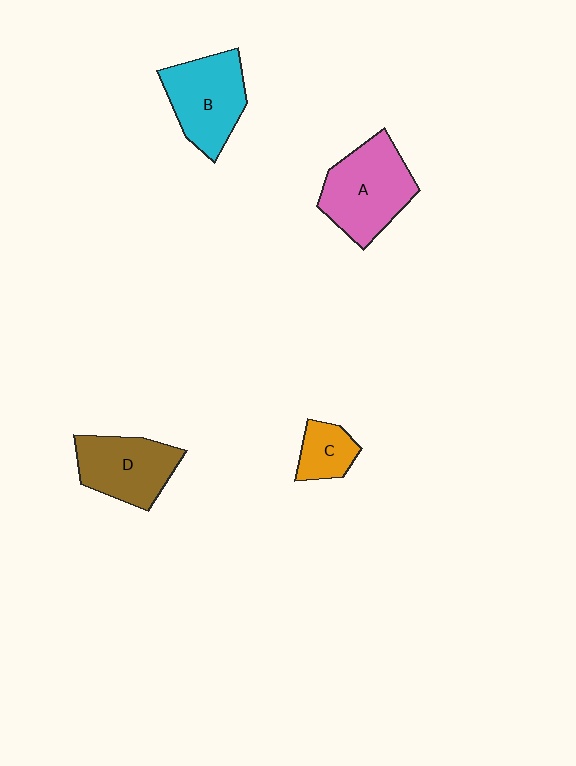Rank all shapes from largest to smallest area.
From largest to smallest: A (pink), B (cyan), D (brown), C (orange).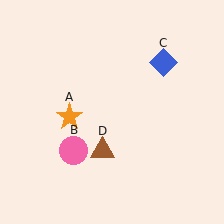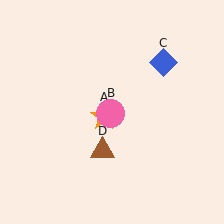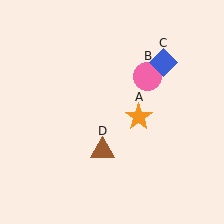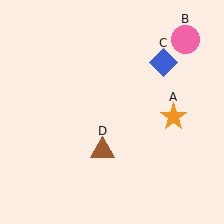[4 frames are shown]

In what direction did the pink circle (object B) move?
The pink circle (object B) moved up and to the right.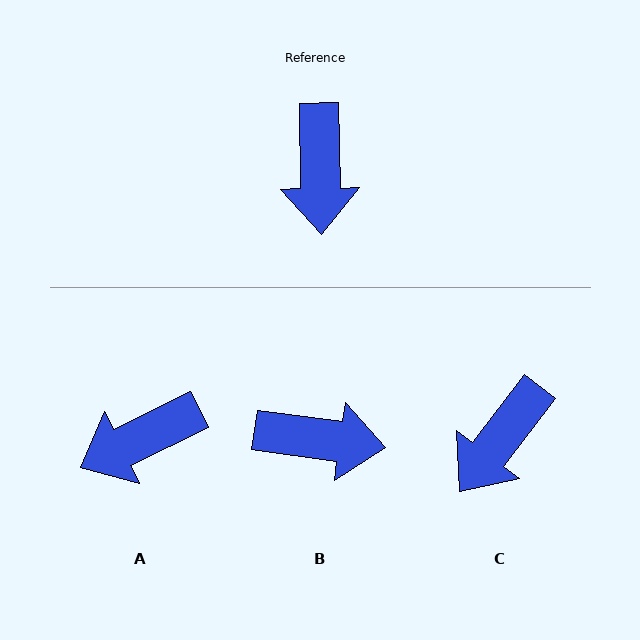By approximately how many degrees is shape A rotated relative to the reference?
Approximately 65 degrees clockwise.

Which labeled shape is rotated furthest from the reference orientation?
B, about 81 degrees away.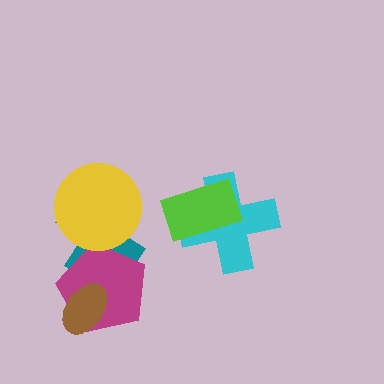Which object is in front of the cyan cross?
The lime rectangle is in front of the cyan cross.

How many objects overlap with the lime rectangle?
1 object overlaps with the lime rectangle.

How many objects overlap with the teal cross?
2 objects overlap with the teal cross.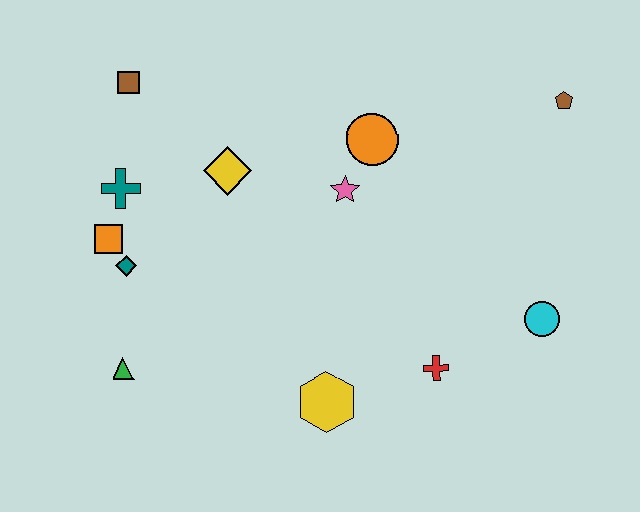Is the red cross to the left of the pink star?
No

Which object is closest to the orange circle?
The pink star is closest to the orange circle.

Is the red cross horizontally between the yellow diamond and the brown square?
No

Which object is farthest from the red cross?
The brown square is farthest from the red cross.